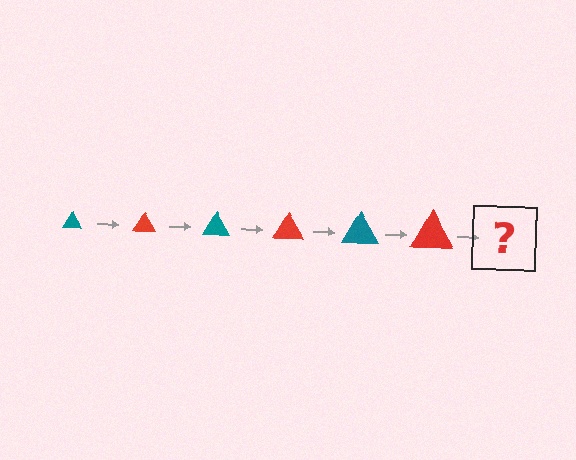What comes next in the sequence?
The next element should be a teal triangle, larger than the previous one.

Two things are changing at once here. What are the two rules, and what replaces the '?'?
The two rules are that the triangle grows larger each step and the color cycles through teal and red. The '?' should be a teal triangle, larger than the previous one.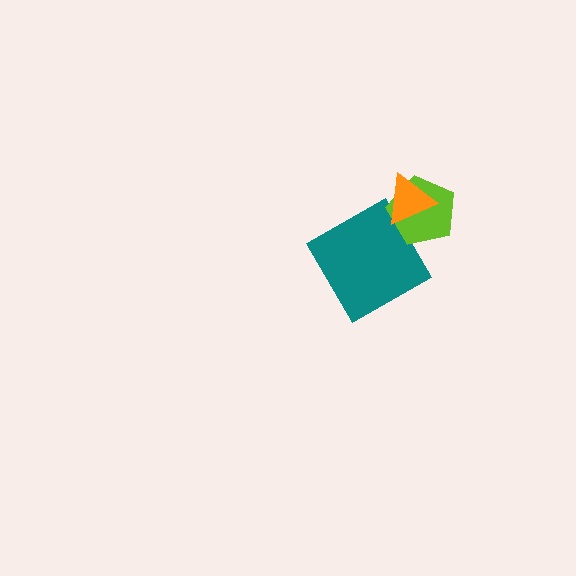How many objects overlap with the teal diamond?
1 object overlaps with the teal diamond.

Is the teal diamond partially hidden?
Yes, it is partially covered by another shape.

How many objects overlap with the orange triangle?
1 object overlaps with the orange triangle.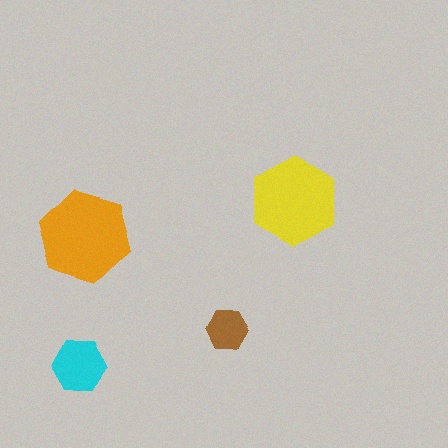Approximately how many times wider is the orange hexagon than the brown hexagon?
About 2 times wider.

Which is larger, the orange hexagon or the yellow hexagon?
The orange one.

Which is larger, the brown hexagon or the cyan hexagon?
The cyan one.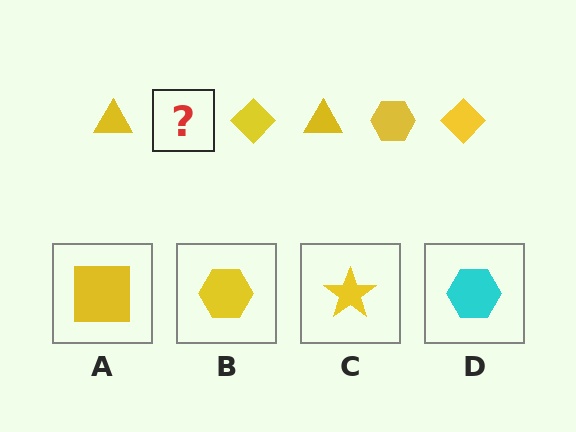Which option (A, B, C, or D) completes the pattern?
B.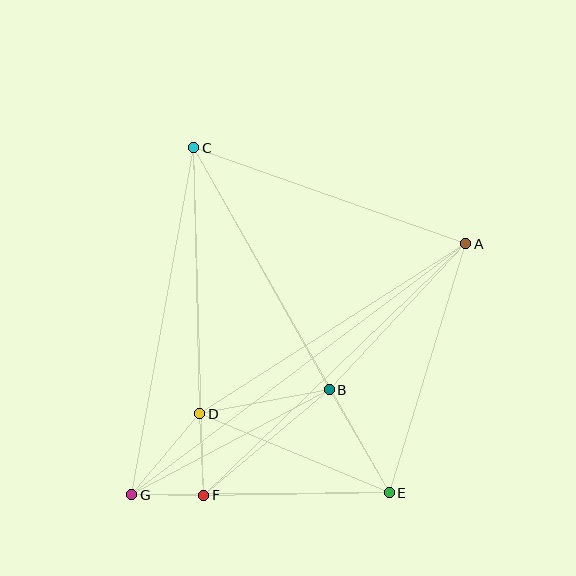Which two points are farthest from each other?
Points A and G are farthest from each other.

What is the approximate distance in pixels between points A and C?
The distance between A and C is approximately 288 pixels.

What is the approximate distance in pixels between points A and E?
The distance between A and E is approximately 261 pixels.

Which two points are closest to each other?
Points F and G are closest to each other.